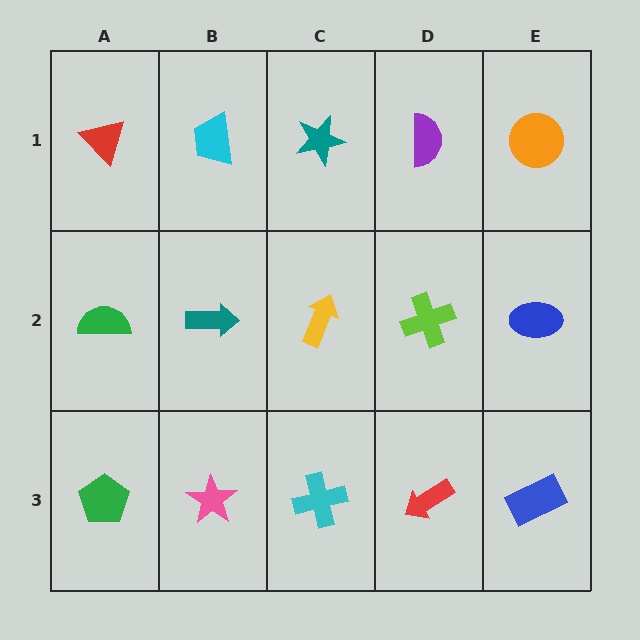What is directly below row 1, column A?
A green semicircle.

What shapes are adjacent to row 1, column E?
A blue ellipse (row 2, column E), a purple semicircle (row 1, column D).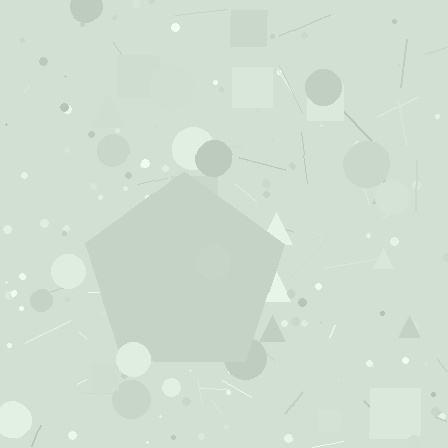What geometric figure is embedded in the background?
A pentagon is embedded in the background.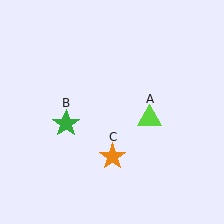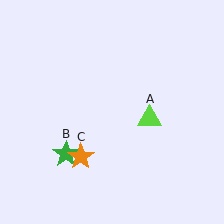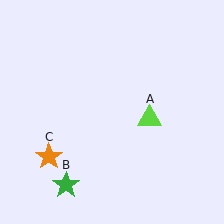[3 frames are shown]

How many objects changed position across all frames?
2 objects changed position: green star (object B), orange star (object C).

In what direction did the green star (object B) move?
The green star (object B) moved down.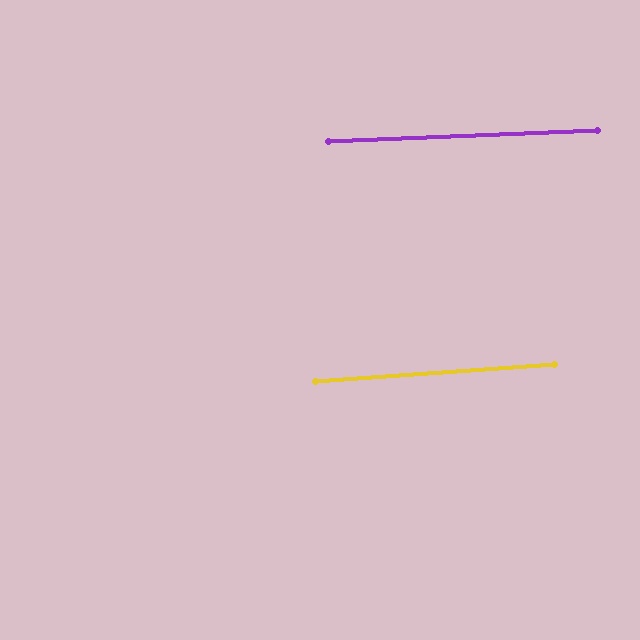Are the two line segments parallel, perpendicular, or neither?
Parallel — their directions differ by only 1.8°.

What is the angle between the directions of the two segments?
Approximately 2 degrees.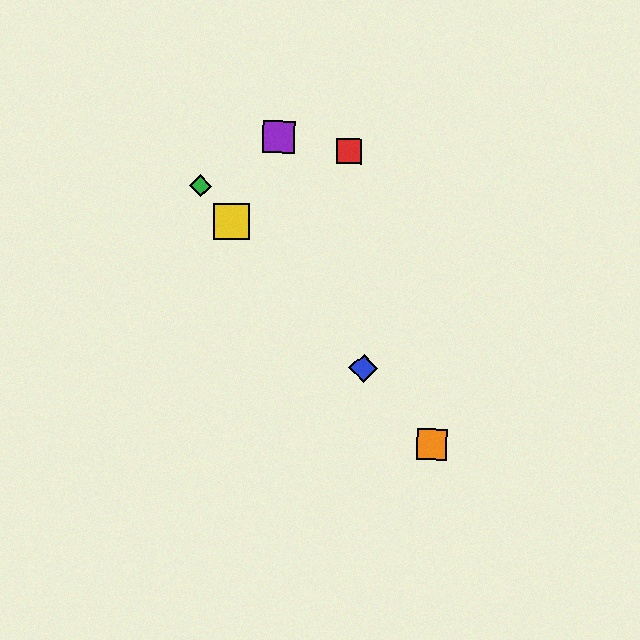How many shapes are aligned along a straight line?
4 shapes (the blue diamond, the green diamond, the yellow square, the orange square) are aligned along a straight line.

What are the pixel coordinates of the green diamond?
The green diamond is at (200, 186).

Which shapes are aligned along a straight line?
The blue diamond, the green diamond, the yellow square, the orange square are aligned along a straight line.